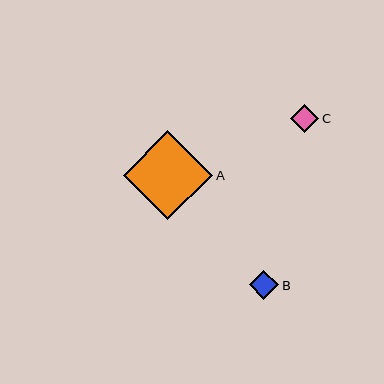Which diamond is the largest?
Diamond A is the largest with a size of approximately 90 pixels.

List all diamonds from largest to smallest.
From largest to smallest: A, B, C.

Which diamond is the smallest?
Diamond C is the smallest with a size of approximately 28 pixels.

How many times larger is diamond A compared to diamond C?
Diamond A is approximately 3.2 times the size of diamond C.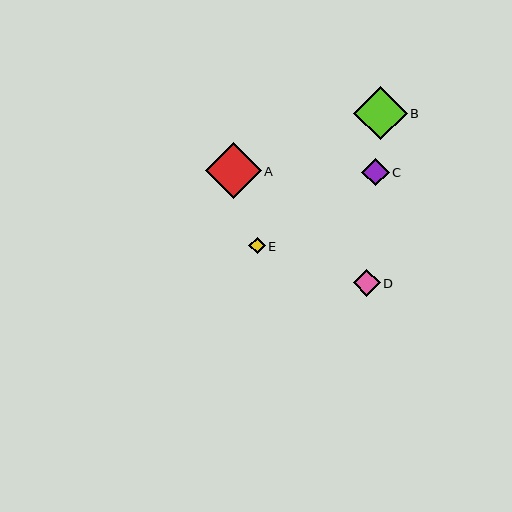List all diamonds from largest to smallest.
From largest to smallest: A, B, C, D, E.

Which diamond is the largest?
Diamond A is the largest with a size of approximately 56 pixels.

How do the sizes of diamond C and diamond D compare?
Diamond C and diamond D are approximately the same size.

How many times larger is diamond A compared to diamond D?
Diamond A is approximately 2.1 times the size of diamond D.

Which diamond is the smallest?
Diamond E is the smallest with a size of approximately 17 pixels.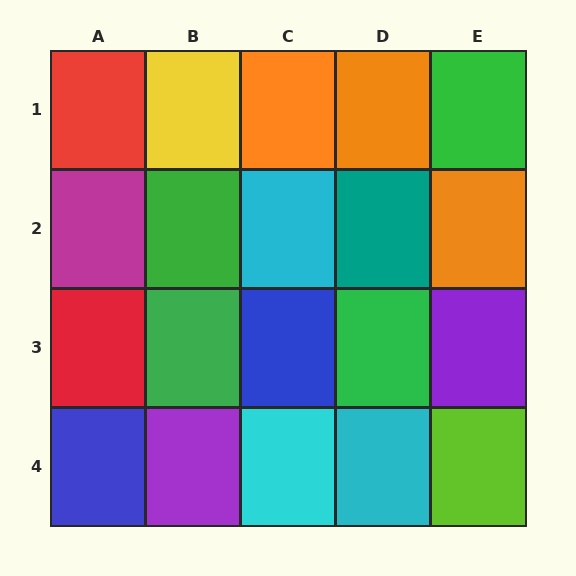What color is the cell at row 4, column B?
Purple.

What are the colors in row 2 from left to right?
Magenta, green, cyan, teal, orange.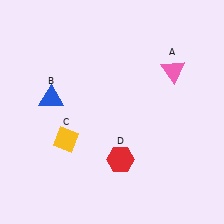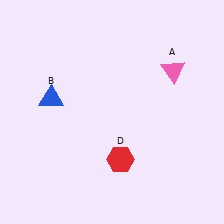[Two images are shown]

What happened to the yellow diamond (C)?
The yellow diamond (C) was removed in Image 2. It was in the bottom-left area of Image 1.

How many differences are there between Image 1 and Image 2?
There is 1 difference between the two images.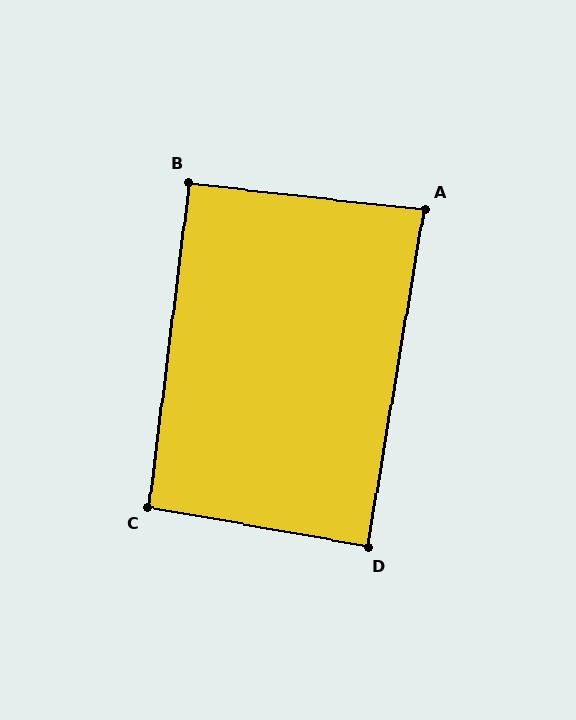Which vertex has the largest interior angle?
C, at approximately 93 degrees.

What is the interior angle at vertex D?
Approximately 89 degrees (approximately right).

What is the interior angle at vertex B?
Approximately 91 degrees (approximately right).